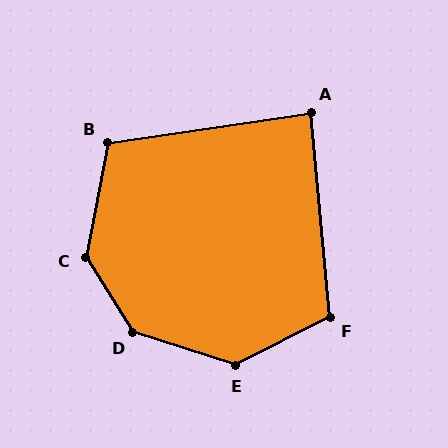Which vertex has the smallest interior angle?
A, at approximately 87 degrees.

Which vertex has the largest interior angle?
D, at approximately 139 degrees.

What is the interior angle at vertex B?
Approximately 109 degrees (obtuse).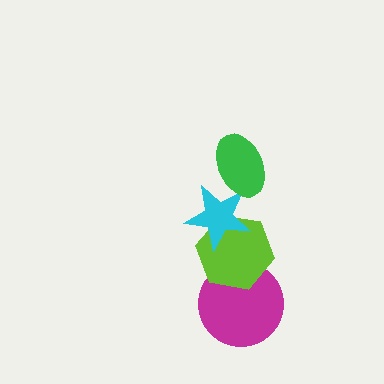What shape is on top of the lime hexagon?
The cyan star is on top of the lime hexagon.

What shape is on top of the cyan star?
The green ellipse is on top of the cyan star.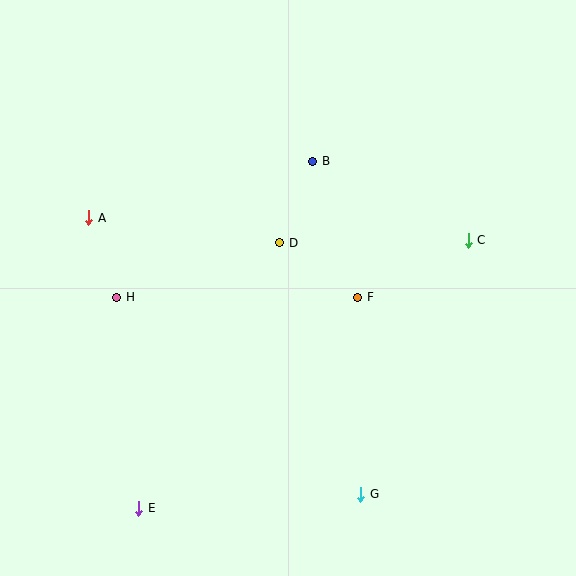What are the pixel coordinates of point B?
Point B is at (313, 161).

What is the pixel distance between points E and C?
The distance between E and C is 425 pixels.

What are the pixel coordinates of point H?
Point H is at (117, 297).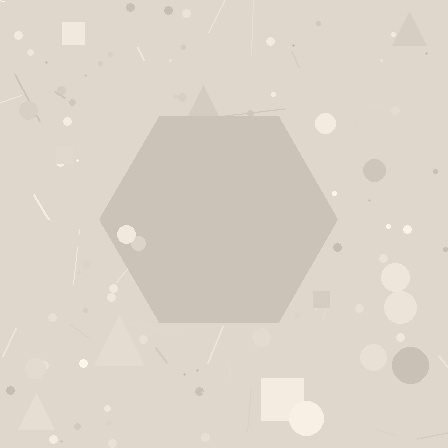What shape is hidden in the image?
A hexagon is hidden in the image.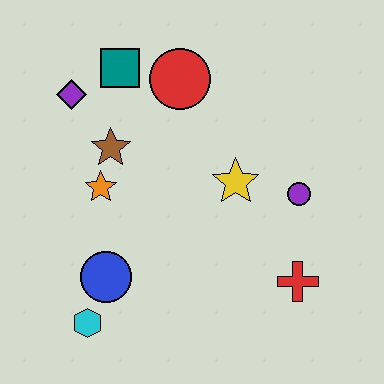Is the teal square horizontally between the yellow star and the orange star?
Yes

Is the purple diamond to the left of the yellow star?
Yes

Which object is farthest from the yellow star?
The cyan hexagon is farthest from the yellow star.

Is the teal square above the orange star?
Yes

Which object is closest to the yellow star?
The purple circle is closest to the yellow star.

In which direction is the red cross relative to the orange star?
The red cross is to the right of the orange star.